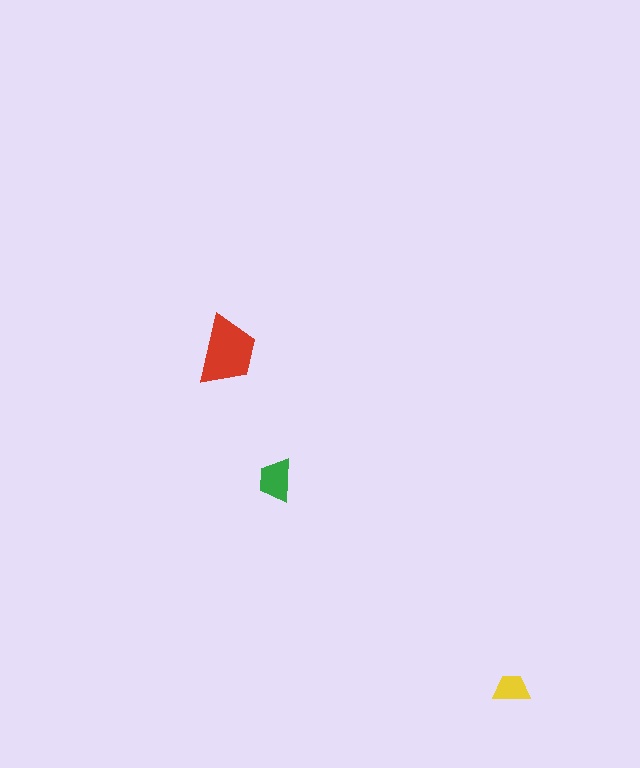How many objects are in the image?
There are 3 objects in the image.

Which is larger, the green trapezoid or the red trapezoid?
The red one.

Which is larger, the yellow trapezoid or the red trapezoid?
The red one.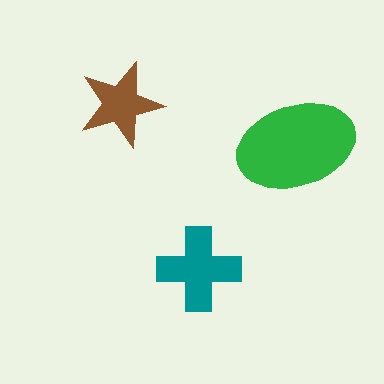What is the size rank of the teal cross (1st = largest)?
2nd.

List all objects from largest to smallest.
The green ellipse, the teal cross, the brown star.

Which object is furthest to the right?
The green ellipse is rightmost.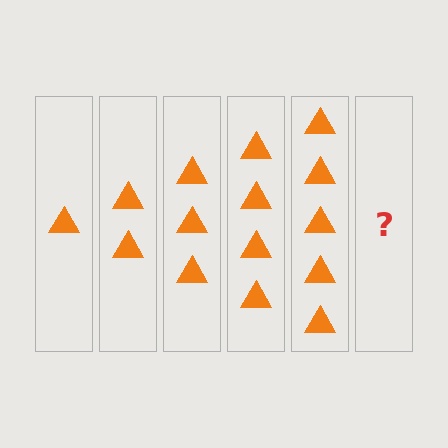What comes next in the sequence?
The next element should be 6 triangles.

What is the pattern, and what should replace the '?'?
The pattern is that each step adds one more triangle. The '?' should be 6 triangles.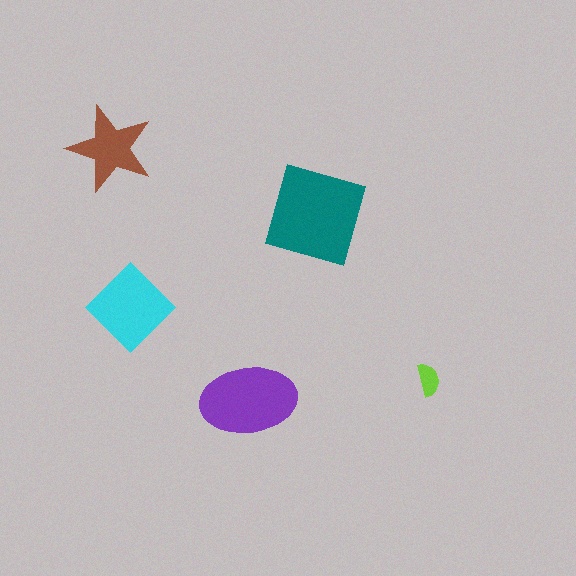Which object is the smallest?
The lime semicircle.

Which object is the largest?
The teal square.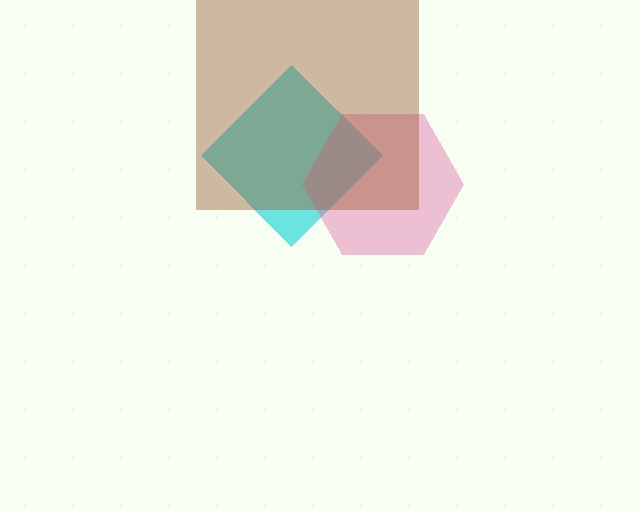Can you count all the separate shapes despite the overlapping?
Yes, there are 3 separate shapes.